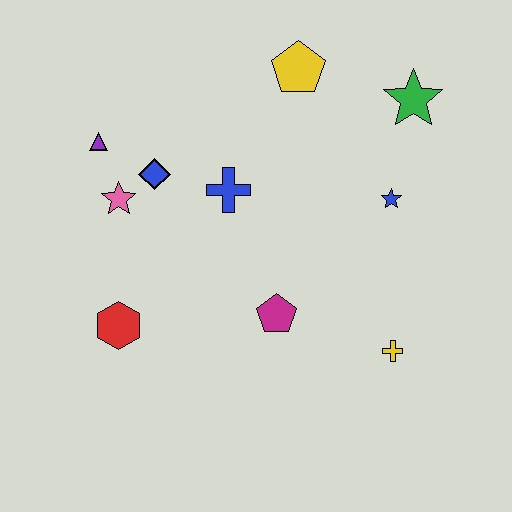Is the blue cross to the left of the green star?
Yes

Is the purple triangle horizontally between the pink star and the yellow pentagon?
No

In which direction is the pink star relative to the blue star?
The pink star is to the left of the blue star.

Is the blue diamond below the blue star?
No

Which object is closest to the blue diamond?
The pink star is closest to the blue diamond.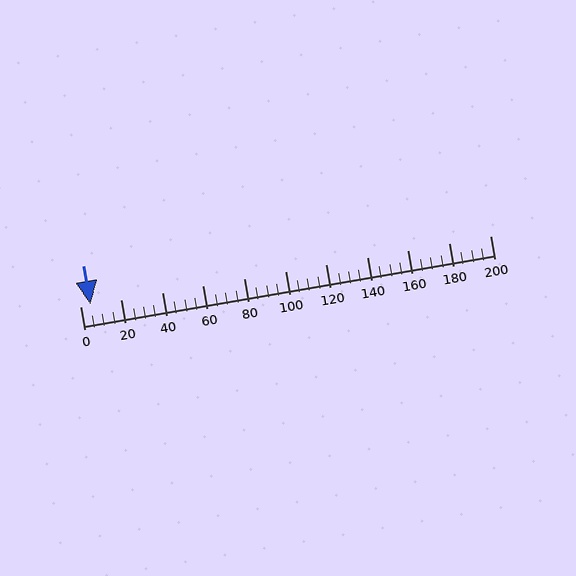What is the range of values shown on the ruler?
The ruler shows values from 0 to 200.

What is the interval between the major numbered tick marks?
The major tick marks are spaced 20 units apart.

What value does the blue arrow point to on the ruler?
The blue arrow points to approximately 5.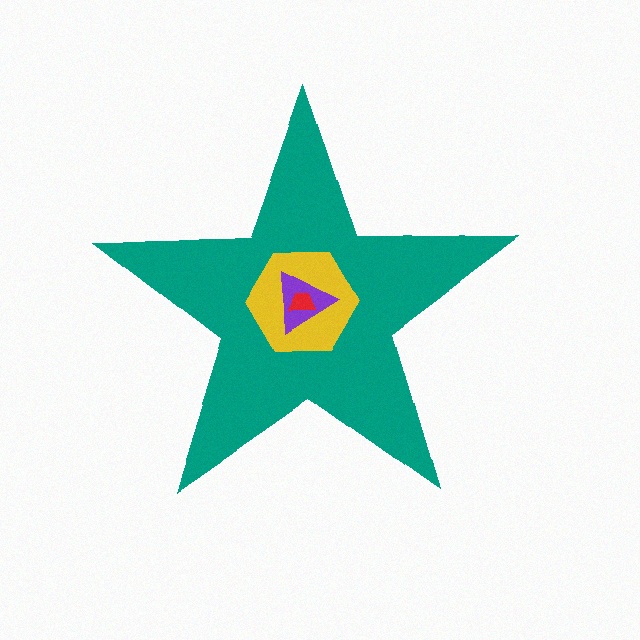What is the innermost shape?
The red trapezoid.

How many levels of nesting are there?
4.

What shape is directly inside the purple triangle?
The red trapezoid.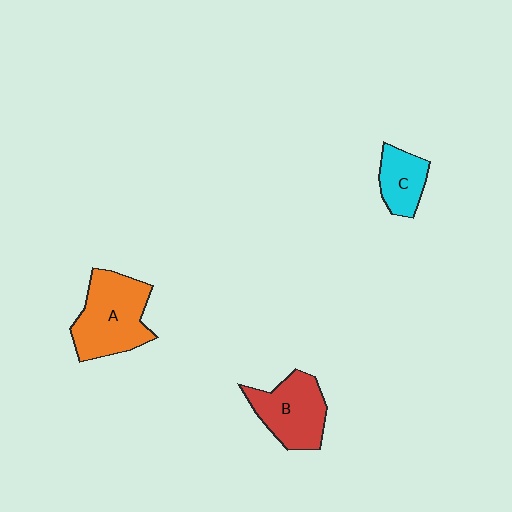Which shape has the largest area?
Shape A (orange).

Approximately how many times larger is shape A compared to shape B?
Approximately 1.2 times.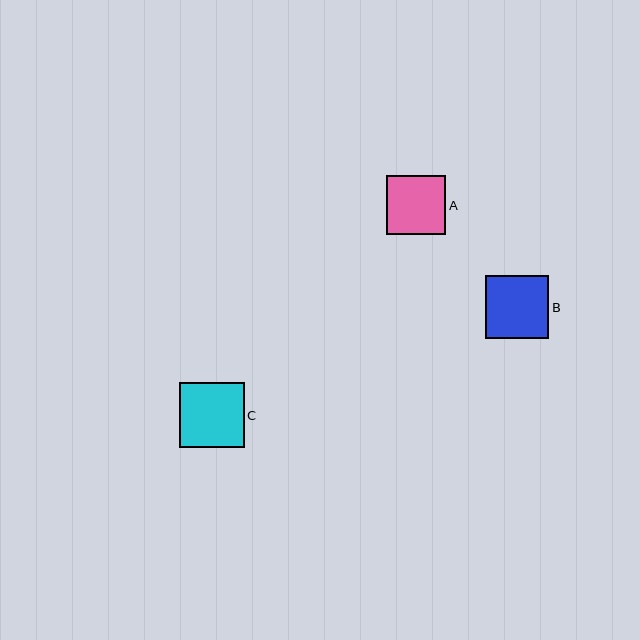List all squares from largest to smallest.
From largest to smallest: C, B, A.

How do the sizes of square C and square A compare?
Square C and square A are approximately the same size.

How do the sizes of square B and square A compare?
Square B and square A are approximately the same size.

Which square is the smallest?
Square A is the smallest with a size of approximately 59 pixels.